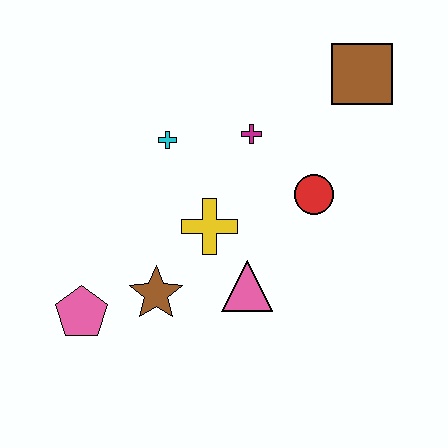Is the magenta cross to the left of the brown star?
No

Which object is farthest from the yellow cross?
The brown square is farthest from the yellow cross.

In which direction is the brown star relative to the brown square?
The brown star is below the brown square.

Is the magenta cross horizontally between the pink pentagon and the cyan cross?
No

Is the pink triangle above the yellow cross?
No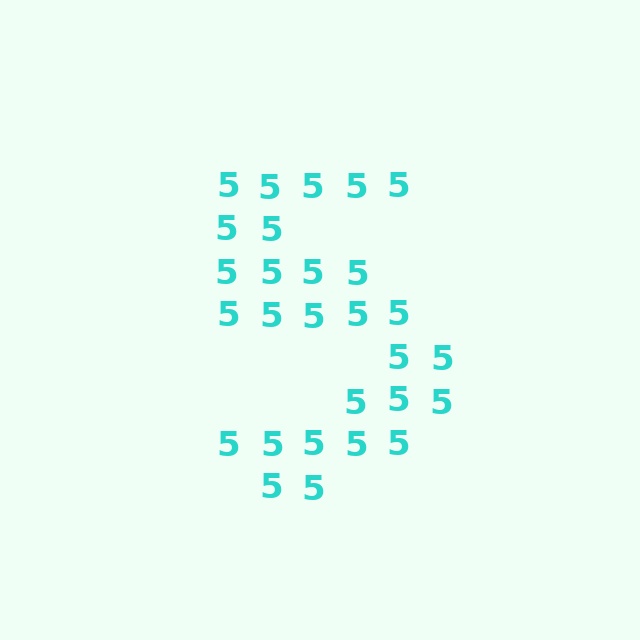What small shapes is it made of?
It is made of small digit 5's.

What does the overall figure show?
The overall figure shows the digit 5.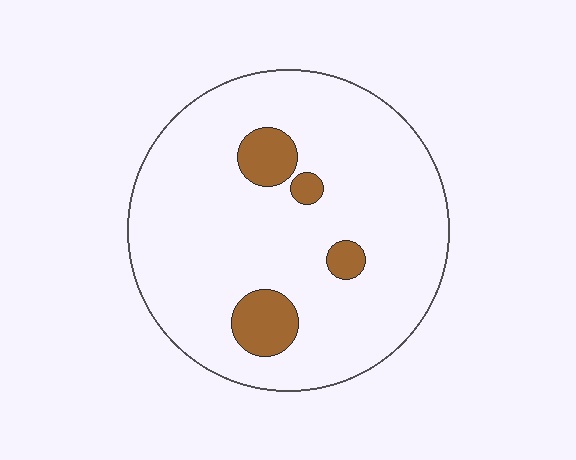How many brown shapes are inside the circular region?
4.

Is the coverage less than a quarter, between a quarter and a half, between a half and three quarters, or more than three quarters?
Less than a quarter.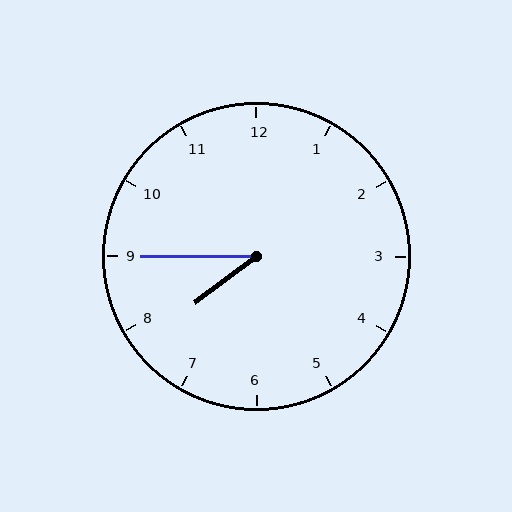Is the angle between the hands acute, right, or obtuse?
It is acute.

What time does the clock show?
7:45.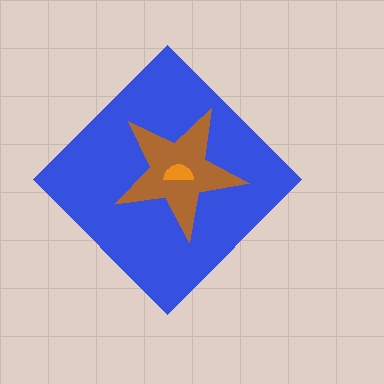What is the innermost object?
The orange semicircle.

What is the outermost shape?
The blue diamond.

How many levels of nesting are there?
3.